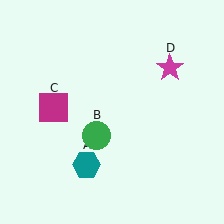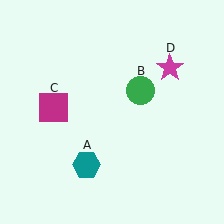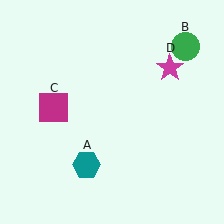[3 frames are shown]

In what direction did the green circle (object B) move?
The green circle (object B) moved up and to the right.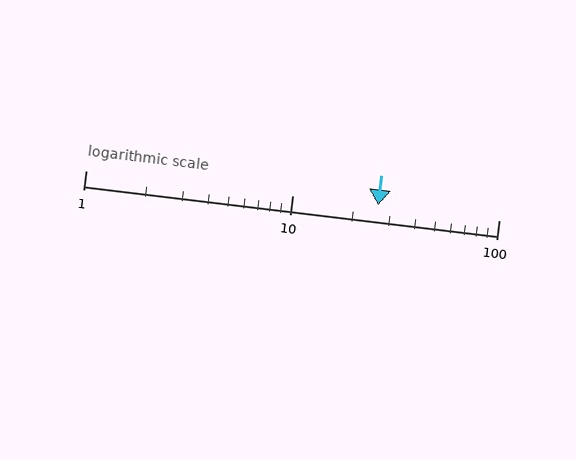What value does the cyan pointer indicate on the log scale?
The pointer indicates approximately 26.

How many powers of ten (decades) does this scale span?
The scale spans 2 decades, from 1 to 100.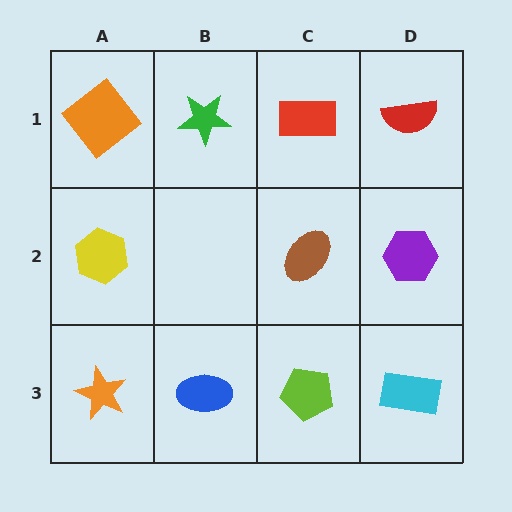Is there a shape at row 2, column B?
No, that cell is empty.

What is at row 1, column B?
A green star.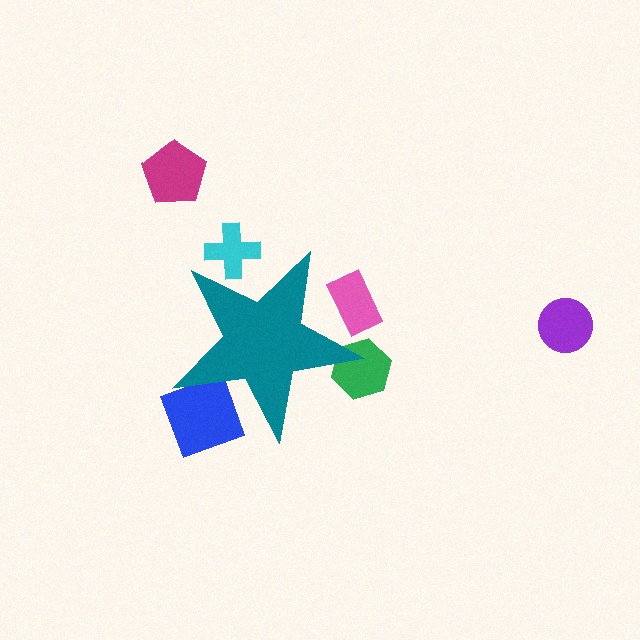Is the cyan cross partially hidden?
Yes, the cyan cross is partially hidden behind the teal star.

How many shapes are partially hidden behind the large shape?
4 shapes are partially hidden.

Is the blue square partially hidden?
Yes, the blue square is partially hidden behind the teal star.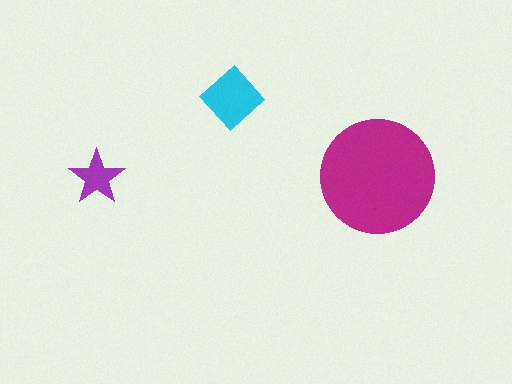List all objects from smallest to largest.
The purple star, the cyan diamond, the magenta circle.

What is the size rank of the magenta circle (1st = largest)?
1st.